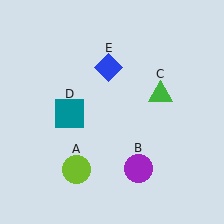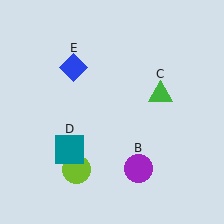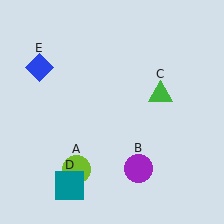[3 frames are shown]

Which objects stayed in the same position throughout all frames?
Lime circle (object A) and purple circle (object B) and green triangle (object C) remained stationary.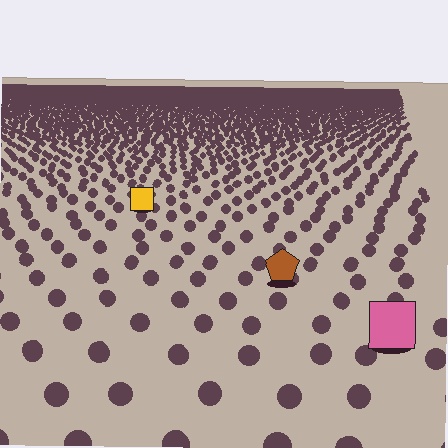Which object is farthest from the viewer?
The yellow square is farthest from the viewer. It appears smaller and the ground texture around it is denser.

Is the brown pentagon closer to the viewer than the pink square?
No. The pink square is closer — you can tell from the texture gradient: the ground texture is coarser near it.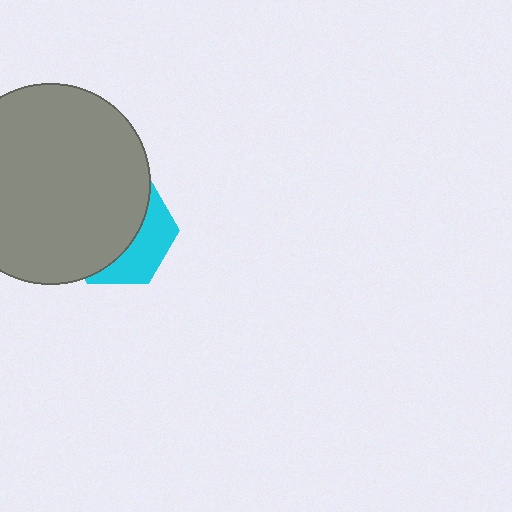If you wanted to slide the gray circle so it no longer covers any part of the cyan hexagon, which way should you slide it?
Slide it toward the upper-left — that is the most direct way to separate the two shapes.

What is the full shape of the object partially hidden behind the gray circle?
The partially hidden object is a cyan hexagon.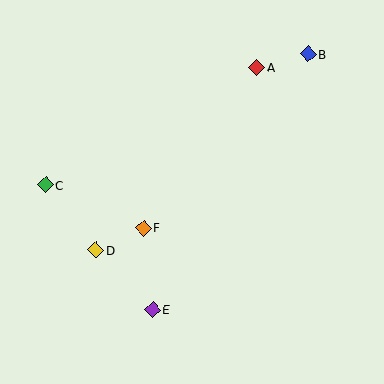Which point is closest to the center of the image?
Point F at (144, 228) is closest to the center.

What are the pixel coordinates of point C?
Point C is at (45, 185).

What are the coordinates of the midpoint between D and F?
The midpoint between D and F is at (120, 239).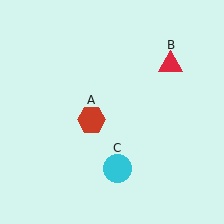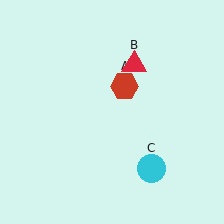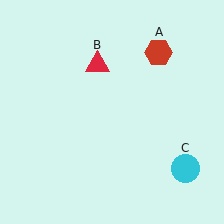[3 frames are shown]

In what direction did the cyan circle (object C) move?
The cyan circle (object C) moved right.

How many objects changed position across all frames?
3 objects changed position: red hexagon (object A), red triangle (object B), cyan circle (object C).